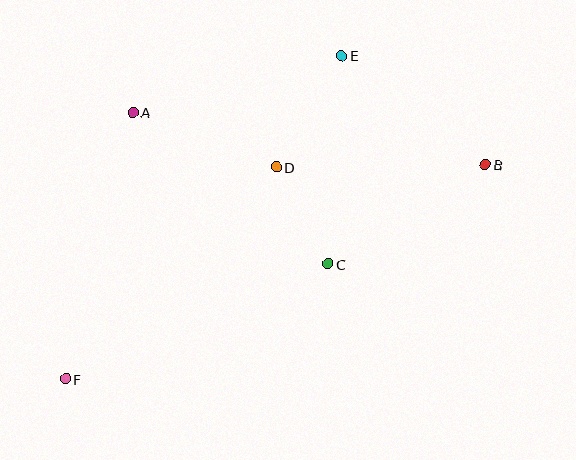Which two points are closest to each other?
Points C and D are closest to each other.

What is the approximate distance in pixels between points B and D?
The distance between B and D is approximately 209 pixels.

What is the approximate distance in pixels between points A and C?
The distance between A and C is approximately 247 pixels.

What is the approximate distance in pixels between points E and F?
The distance between E and F is approximately 425 pixels.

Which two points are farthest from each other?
Points B and F are farthest from each other.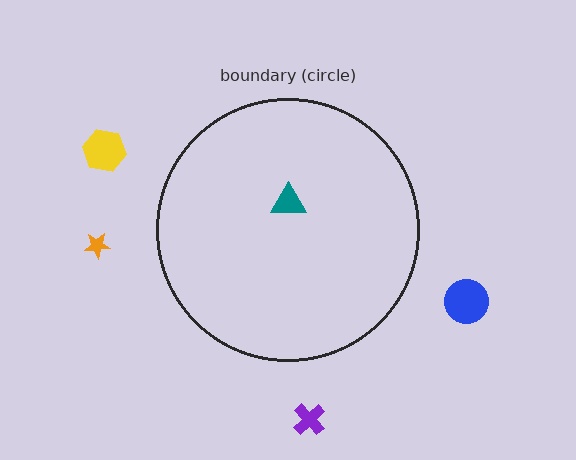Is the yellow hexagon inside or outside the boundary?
Outside.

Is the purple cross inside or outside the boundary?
Outside.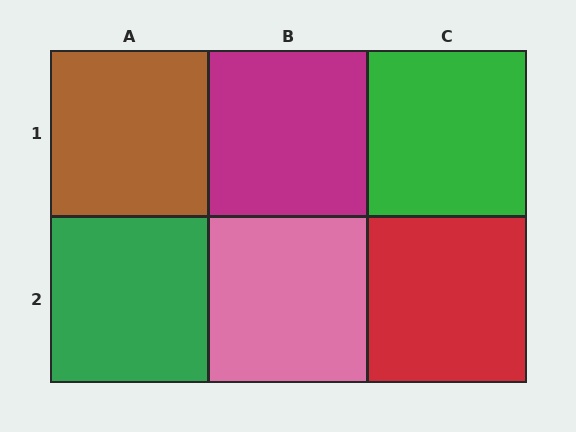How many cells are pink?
1 cell is pink.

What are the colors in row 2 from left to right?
Green, pink, red.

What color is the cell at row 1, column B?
Magenta.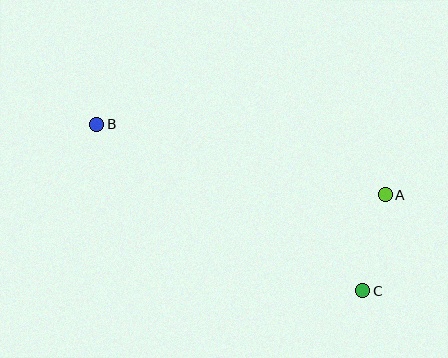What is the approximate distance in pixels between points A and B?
The distance between A and B is approximately 297 pixels.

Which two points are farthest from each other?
Points B and C are farthest from each other.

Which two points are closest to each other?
Points A and C are closest to each other.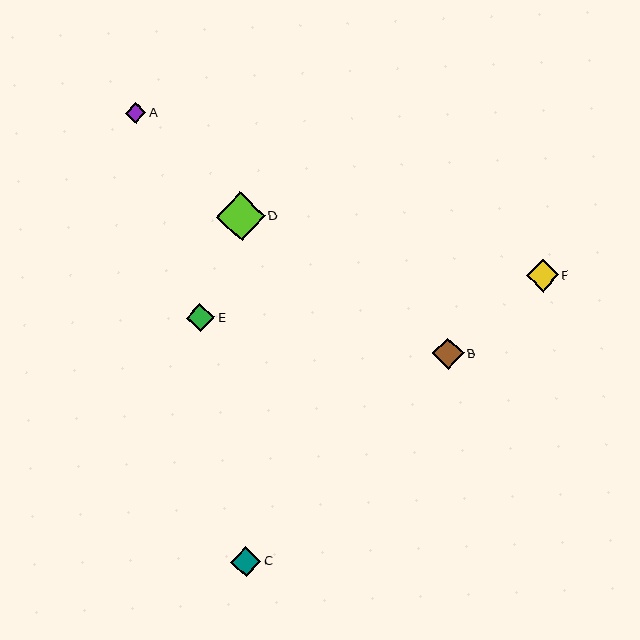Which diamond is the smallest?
Diamond A is the smallest with a size of approximately 21 pixels.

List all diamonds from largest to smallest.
From largest to smallest: D, F, B, C, E, A.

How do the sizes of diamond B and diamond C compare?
Diamond B and diamond C are approximately the same size.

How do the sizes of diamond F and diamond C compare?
Diamond F and diamond C are approximately the same size.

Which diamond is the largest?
Diamond D is the largest with a size of approximately 49 pixels.